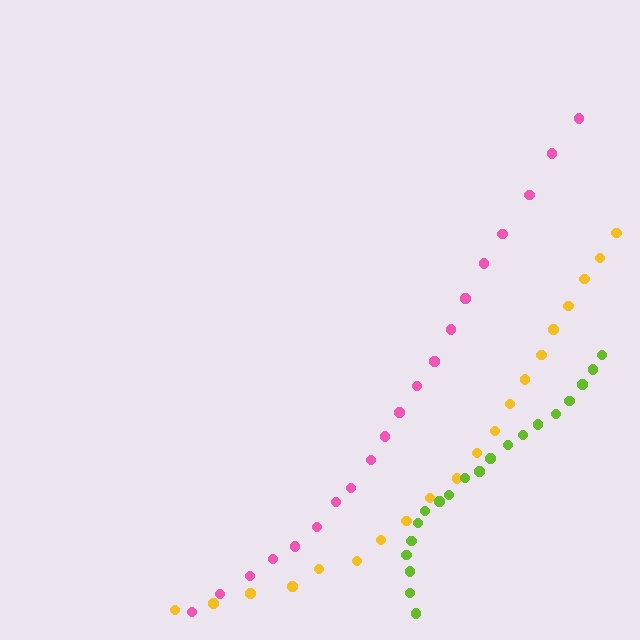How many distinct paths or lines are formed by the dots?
There are 3 distinct paths.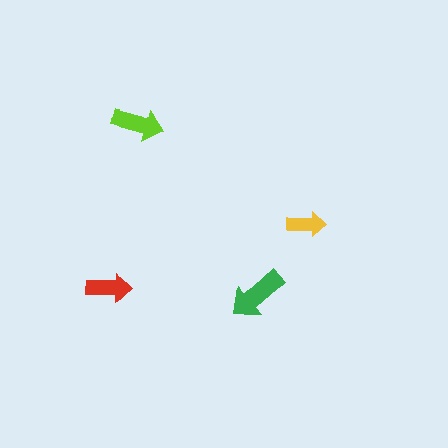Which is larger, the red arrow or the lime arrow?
The lime one.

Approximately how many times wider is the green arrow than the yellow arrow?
About 1.5 times wider.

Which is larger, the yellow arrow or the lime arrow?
The lime one.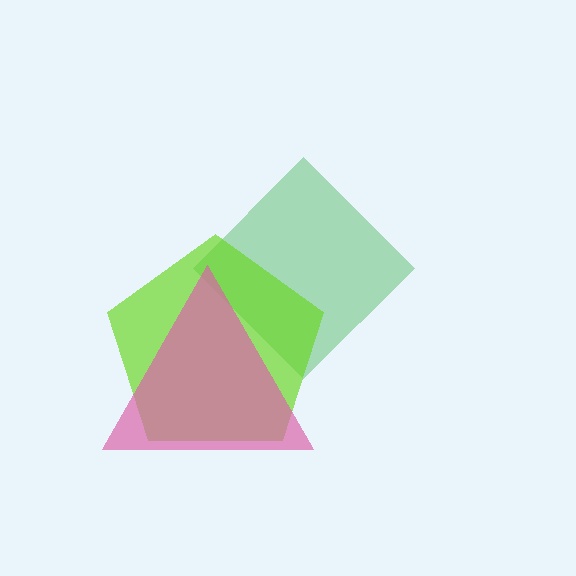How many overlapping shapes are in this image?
There are 3 overlapping shapes in the image.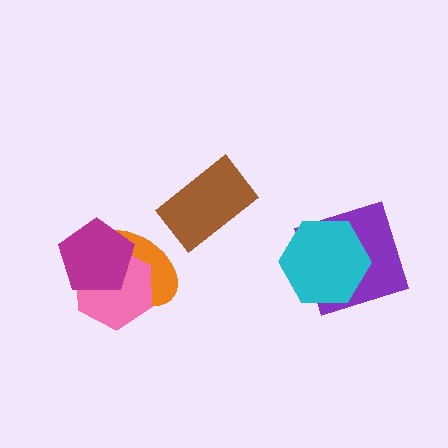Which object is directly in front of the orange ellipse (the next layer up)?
The pink hexagon is directly in front of the orange ellipse.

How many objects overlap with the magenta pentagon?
2 objects overlap with the magenta pentagon.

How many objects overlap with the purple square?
1 object overlaps with the purple square.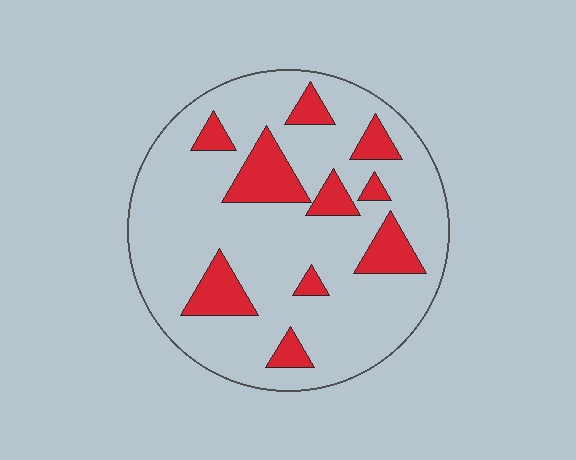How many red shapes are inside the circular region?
10.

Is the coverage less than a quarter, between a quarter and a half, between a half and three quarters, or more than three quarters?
Less than a quarter.